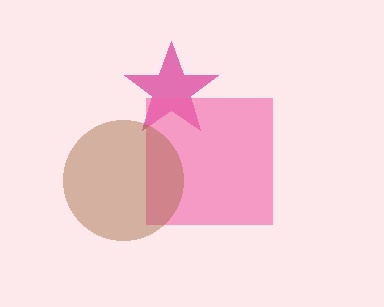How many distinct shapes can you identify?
There are 3 distinct shapes: a magenta star, a pink square, a brown circle.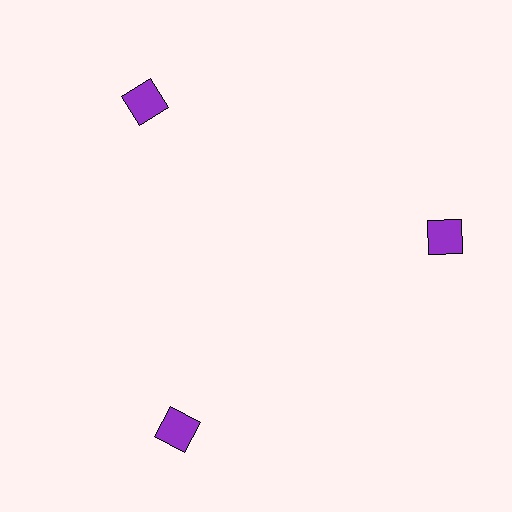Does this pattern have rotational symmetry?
Yes, this pattern has 3-fold rotational symmetry. It looks the same after rotating 120 degrees around the center.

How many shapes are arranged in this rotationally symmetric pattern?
There are 3 shapes, arranged in 3 groups of 1.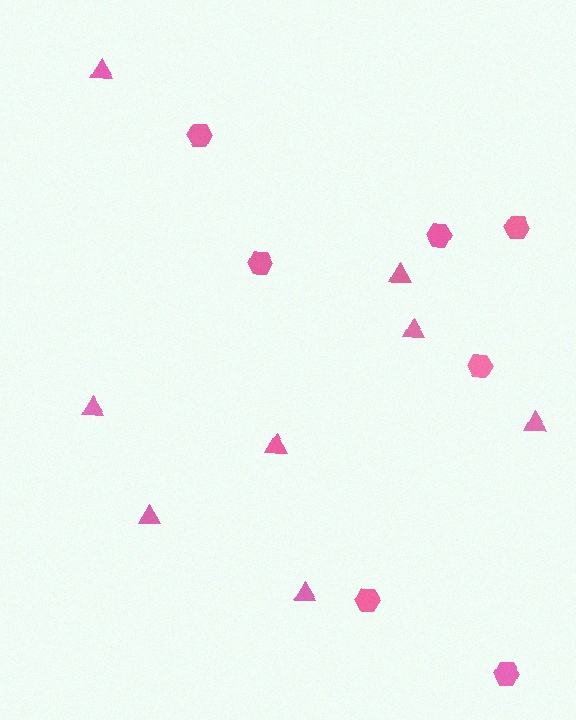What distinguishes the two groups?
There are 2 groups: one group of hexagons (7) and one group of triangles (8).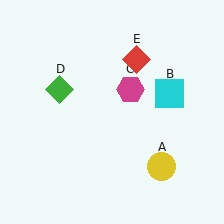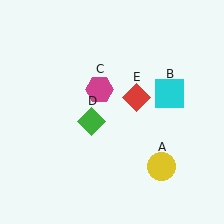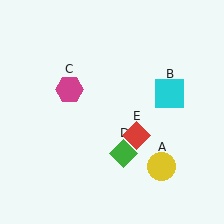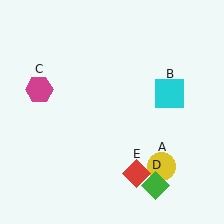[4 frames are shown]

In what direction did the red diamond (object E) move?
The red diamond (object E) moved down.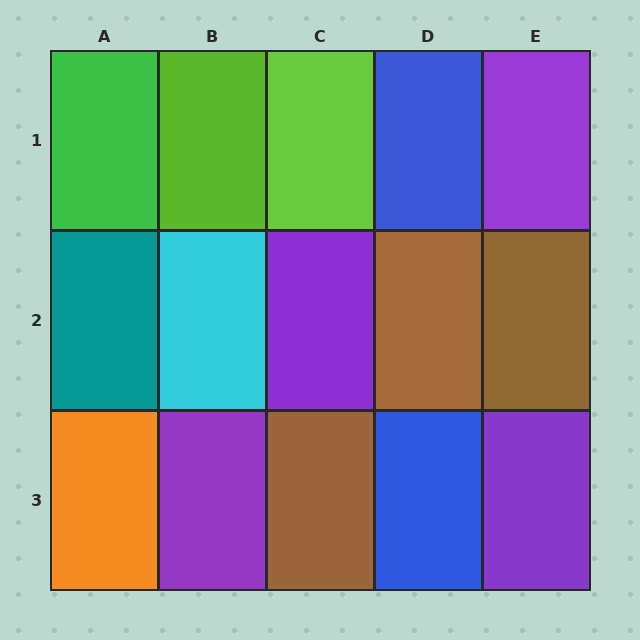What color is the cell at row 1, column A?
Green.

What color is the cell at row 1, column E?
Purple.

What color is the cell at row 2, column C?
Purple.